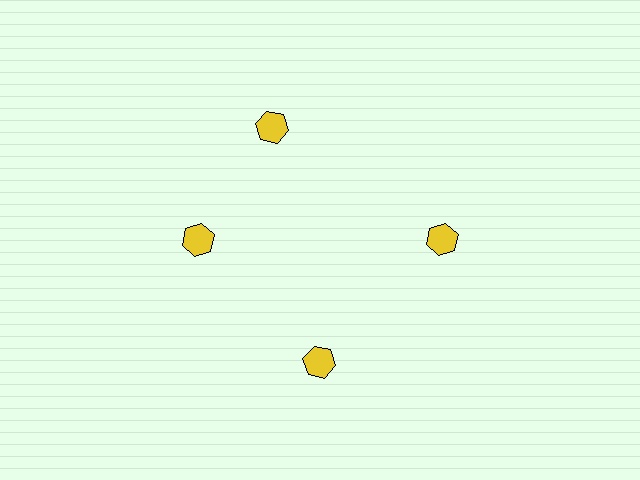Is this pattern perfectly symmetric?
No. The 4 yellow hexagons are arranged in a ring, but one element near the 12 o'clock position is rotated out of alignment along the ring, breaking the 4-fold rotational symmetry.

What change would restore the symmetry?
The symmetry would be restored by rotating it back into even spacing with its neighbors so that all 4 hexagons sit at equal angles and equal distance from the center.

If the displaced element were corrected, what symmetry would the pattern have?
It would have 4-fold rotational symmetry — the pattern would map onto itself every 90 degrees.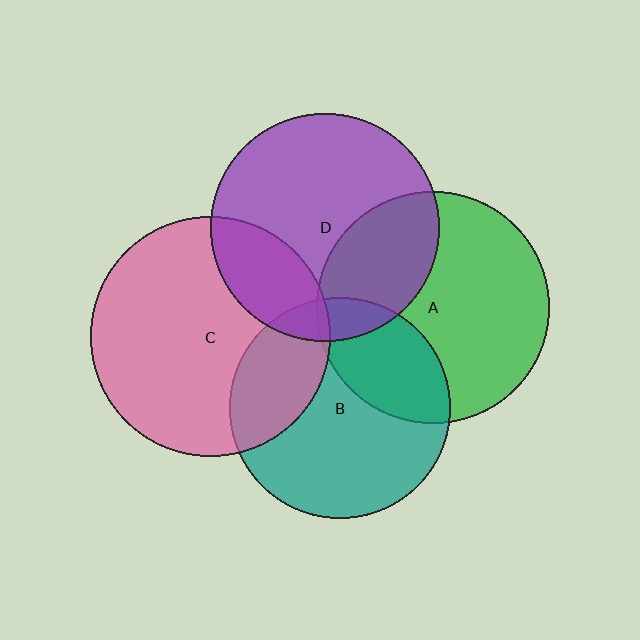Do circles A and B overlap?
Yes.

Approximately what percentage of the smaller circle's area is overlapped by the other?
Approximately 30%.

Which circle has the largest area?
Circle C (pink).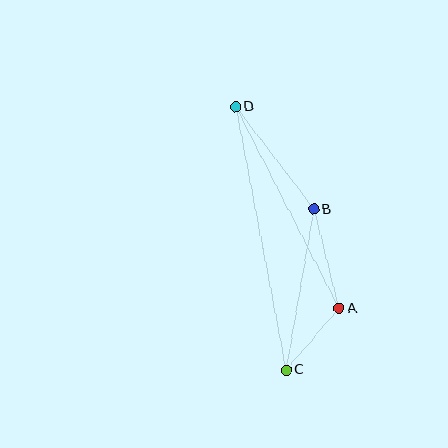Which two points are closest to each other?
Points A and C are closest to each other.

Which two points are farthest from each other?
Points C and D are farthest from each other.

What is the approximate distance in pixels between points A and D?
The distance between A and D is approximately 227 pixels.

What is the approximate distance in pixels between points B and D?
The distance between B and D is approximately 129 pixels.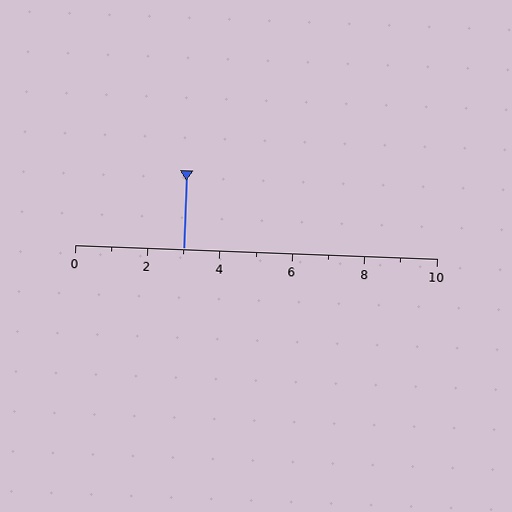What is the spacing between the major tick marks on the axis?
The major ticks are spaced 2 apart.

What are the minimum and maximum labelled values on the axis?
The axis runs from 0 to 10.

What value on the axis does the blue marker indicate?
The marker indicates approximately 3.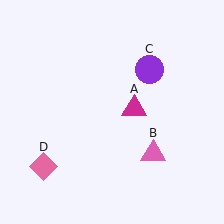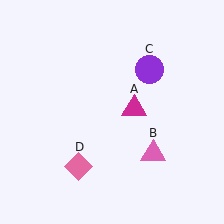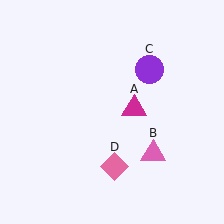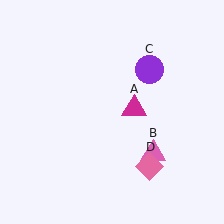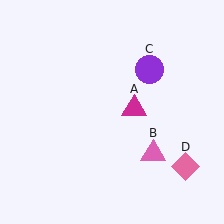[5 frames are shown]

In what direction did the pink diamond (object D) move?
The pink diamond (object D) moved right.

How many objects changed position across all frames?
1 object changed position: pink diamond (object D).